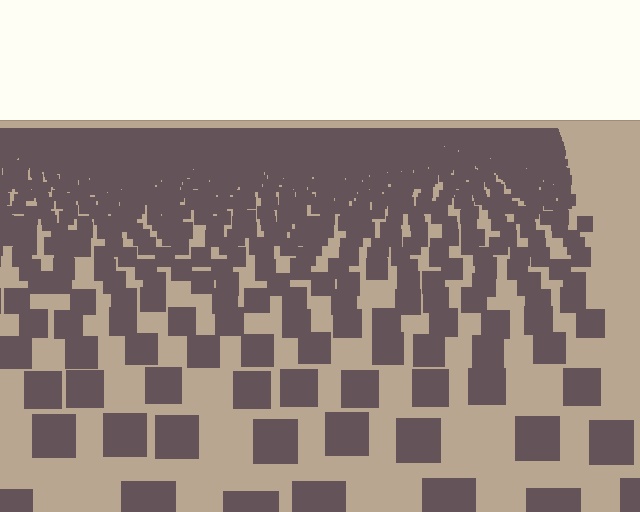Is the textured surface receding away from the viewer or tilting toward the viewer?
The surface is receding away from the viewer. Texture elements get smaller and denser toward the top.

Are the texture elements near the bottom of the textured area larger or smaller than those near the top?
Larger. Near the bottom, elements are closer to the viewer and appear at a bigger on-screen size.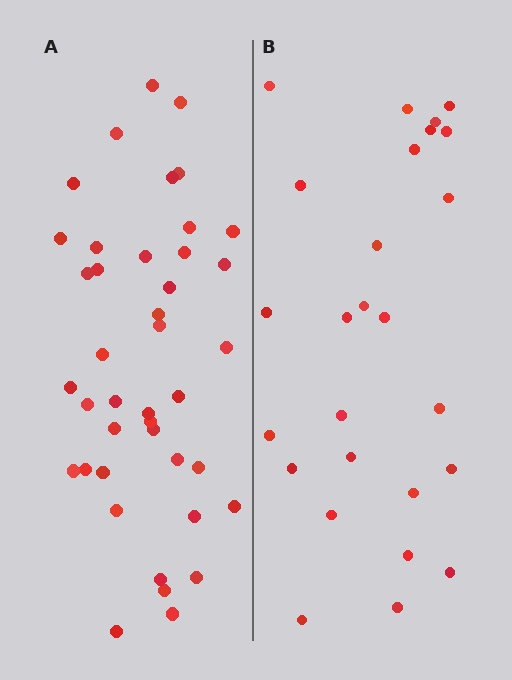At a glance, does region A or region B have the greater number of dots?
Region A (the left region) has more dots.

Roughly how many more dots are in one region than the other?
Region A has approximately 15 more dots than region B.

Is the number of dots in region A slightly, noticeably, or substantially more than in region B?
Region A has substantially more. The ratio is roughly 1.6 to 1.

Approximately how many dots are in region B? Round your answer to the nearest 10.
About 30 dots. (The exact count is 26, which rounds to 30.)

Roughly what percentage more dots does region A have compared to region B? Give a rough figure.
About 60% more.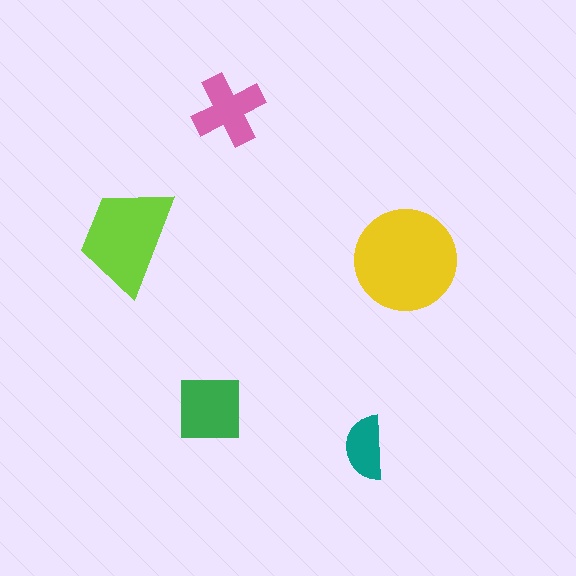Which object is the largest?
The yellow circle.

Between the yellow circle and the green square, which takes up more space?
The yellow circle.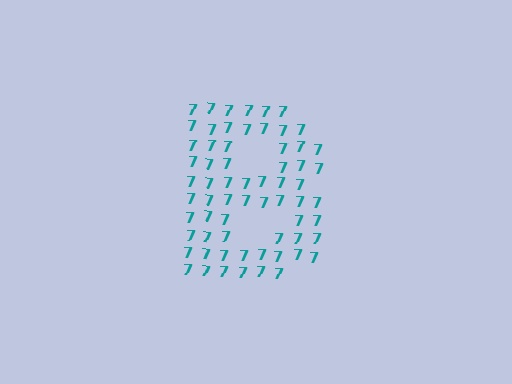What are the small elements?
The small elements are digit 7's.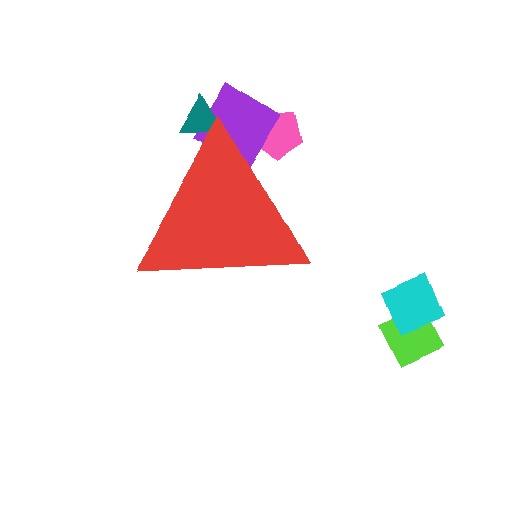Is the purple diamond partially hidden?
Yes, the purple diamond is partially hidden behind the red triangle.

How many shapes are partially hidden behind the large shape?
3 shapes are partially hidden.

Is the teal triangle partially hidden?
Yes, the teal triangle is partially hidden behind the red triangle.